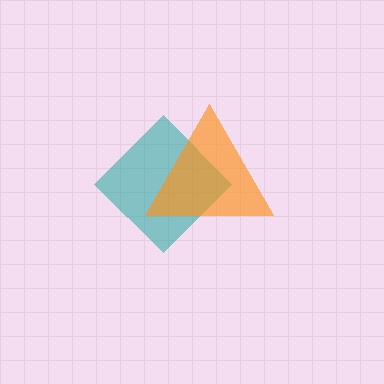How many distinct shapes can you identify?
There are 2 distinct shapes: a teal diamond, an orange triangle.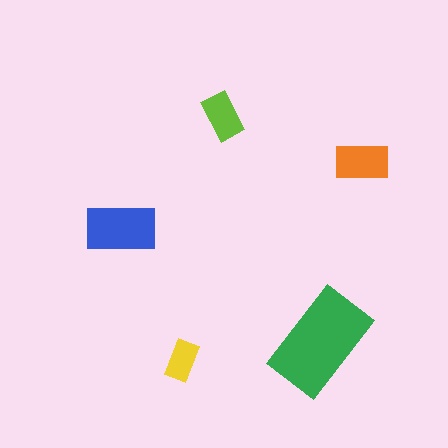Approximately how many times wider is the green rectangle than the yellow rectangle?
About 2.5 times wider.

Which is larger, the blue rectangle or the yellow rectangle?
The blue one.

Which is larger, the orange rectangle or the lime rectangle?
The orange one.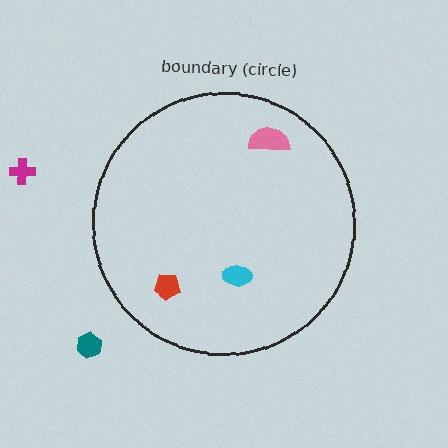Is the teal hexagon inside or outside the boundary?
Outside.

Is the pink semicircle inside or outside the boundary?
Inside.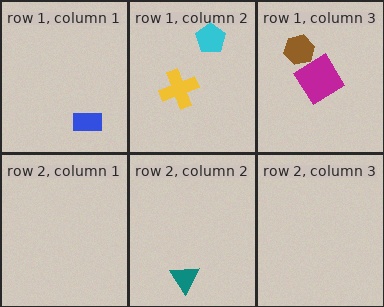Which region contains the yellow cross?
The row 1, column 2 region.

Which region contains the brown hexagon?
The row 1, column 3 region.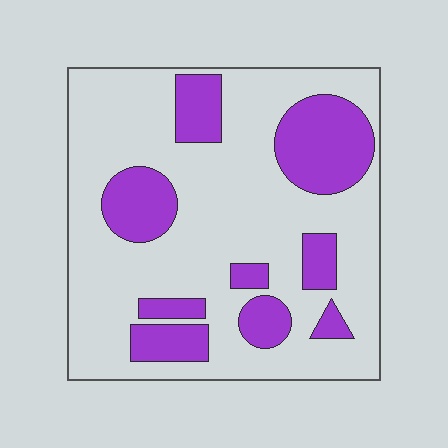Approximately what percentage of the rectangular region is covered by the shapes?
Approximately 25%.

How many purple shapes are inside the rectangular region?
9.